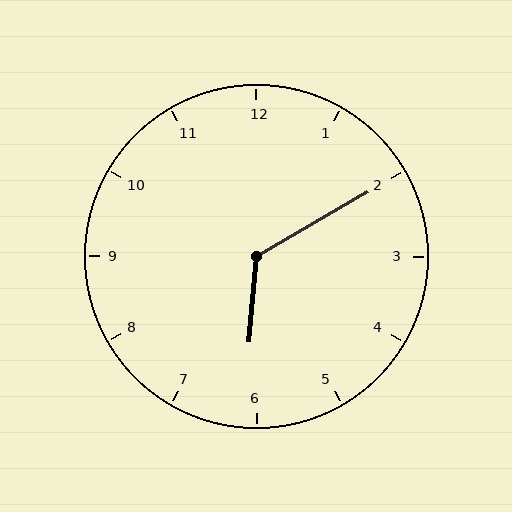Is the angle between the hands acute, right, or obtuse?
It is obtuse.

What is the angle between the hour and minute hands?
Approximately 125 degrees.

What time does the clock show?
6:10.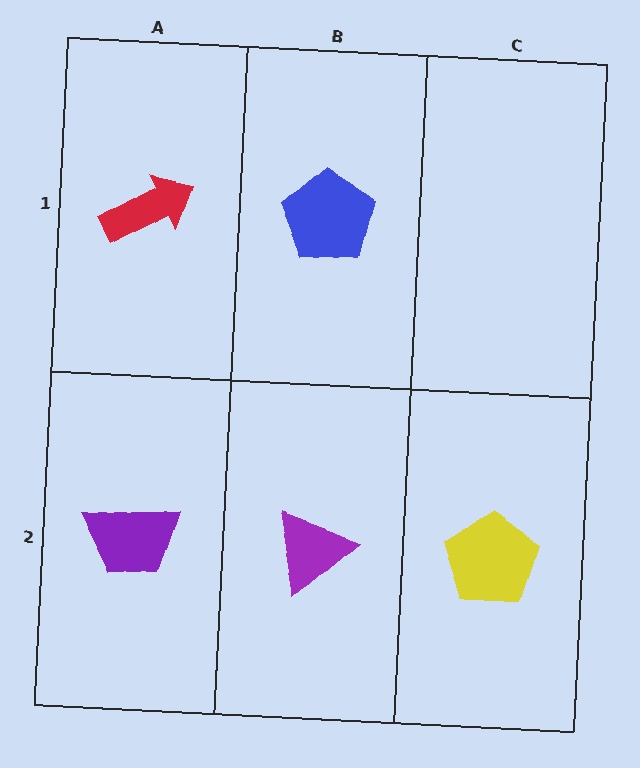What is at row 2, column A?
A purple trapezoid.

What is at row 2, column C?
A yellow pentagon.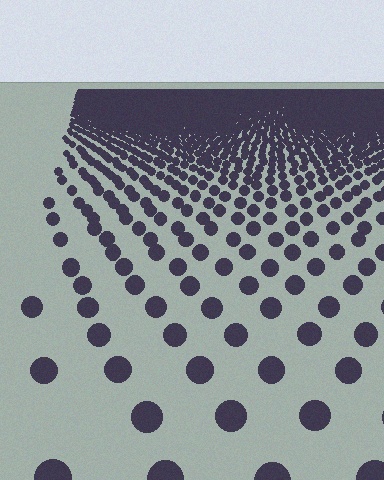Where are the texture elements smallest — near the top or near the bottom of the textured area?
Near the top.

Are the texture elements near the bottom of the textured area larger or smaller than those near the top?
Larger. Near the bottom, elements are closer to the viewer and appear at a bigger on-screen size.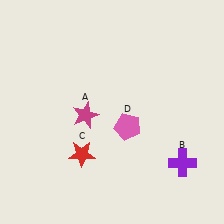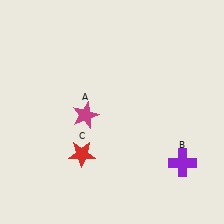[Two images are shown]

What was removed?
The pink pentagon (D) was removed in Image 2.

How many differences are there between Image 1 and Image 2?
There is 1 difference between the two images.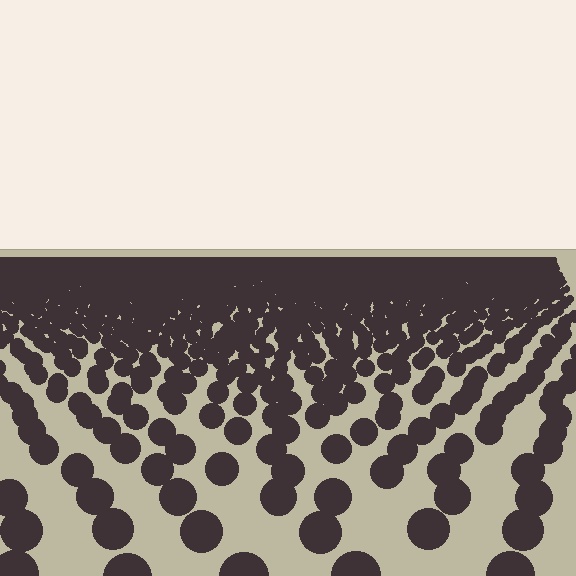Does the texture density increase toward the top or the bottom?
Density increases toward the top.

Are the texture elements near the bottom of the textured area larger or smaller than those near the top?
Larger. Near the bottom, elements are closer to the viewer and appear at a bigger on-screen size.